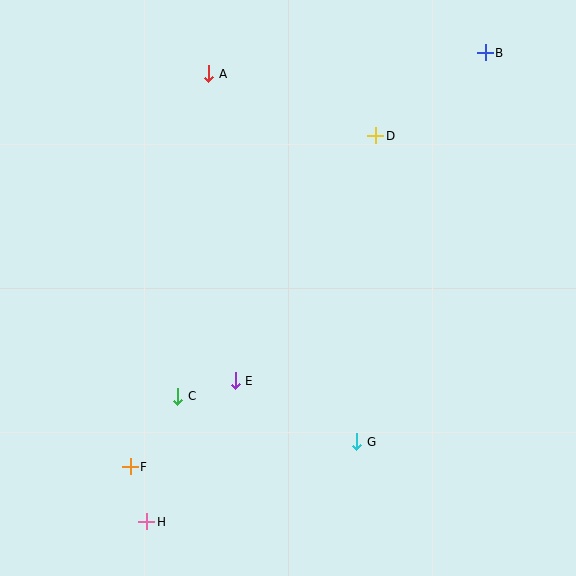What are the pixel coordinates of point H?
Point H is at (147, 522).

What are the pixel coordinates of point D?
Point D is at (376, 136).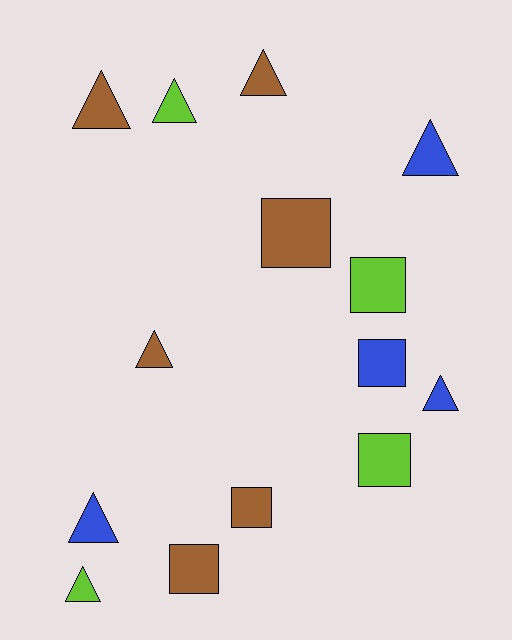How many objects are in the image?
There are 14 objects.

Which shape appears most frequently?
Triangle, with 8 objects.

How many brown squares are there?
There are 3 brown squares.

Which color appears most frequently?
Brown, with 6 objects.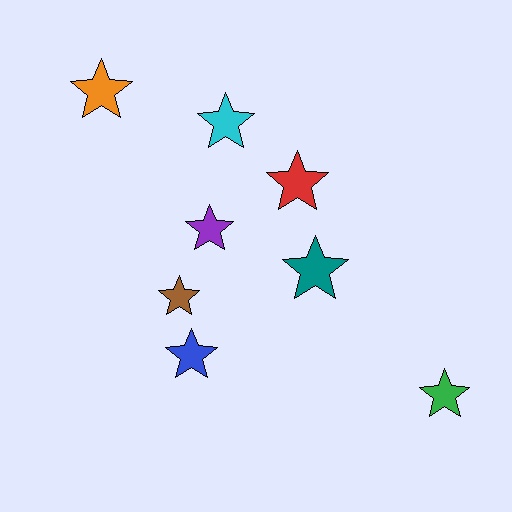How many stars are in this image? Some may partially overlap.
There are 8 stars.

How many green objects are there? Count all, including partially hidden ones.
There is 1 green object.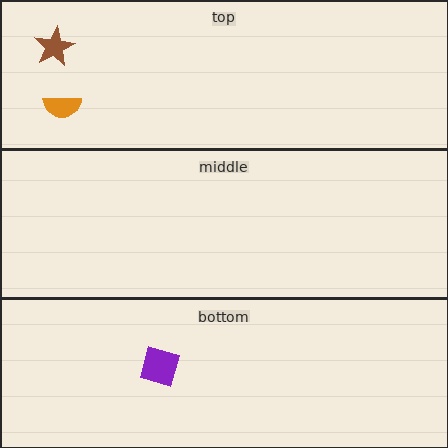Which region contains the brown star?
The top region.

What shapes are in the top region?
The brown star, the orange semicircle.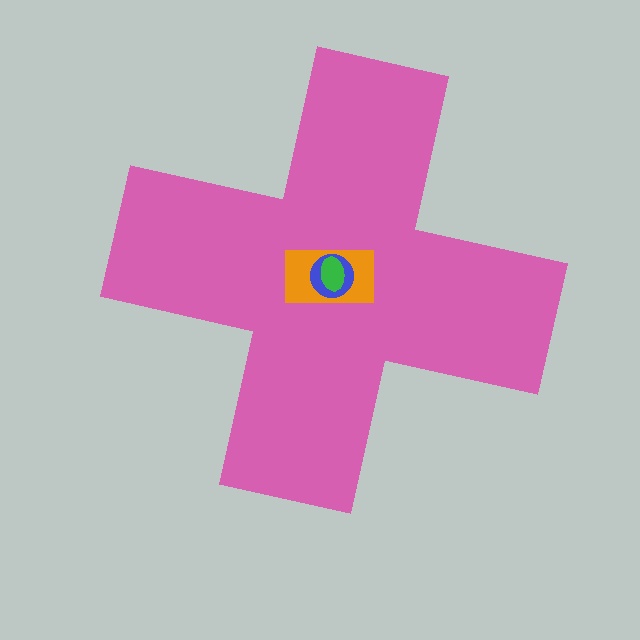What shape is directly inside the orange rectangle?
The blue circle.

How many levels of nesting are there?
4.